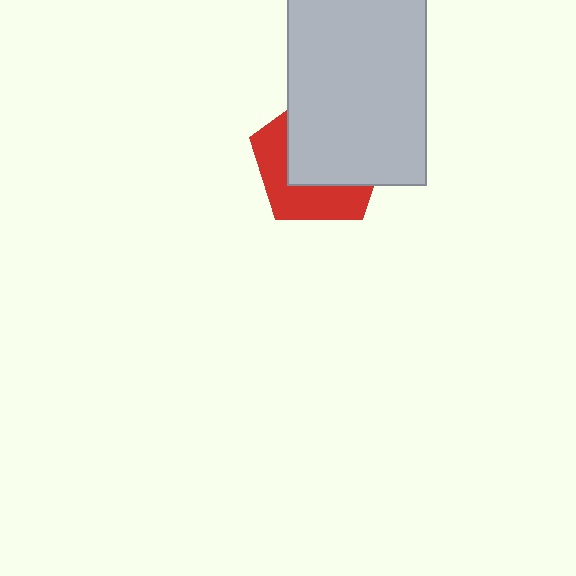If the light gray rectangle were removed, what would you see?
You would see the complete red pentagon.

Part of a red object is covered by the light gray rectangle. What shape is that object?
It is a pentagon.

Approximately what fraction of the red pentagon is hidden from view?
Roughly 59% of the red pentagon is hidden behind the light gray rectangle.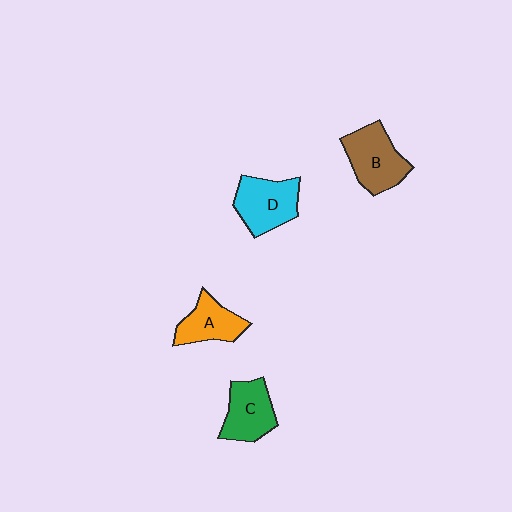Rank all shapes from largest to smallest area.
From largest to smallest: B (brown), D (cyan), C (green), A (orange).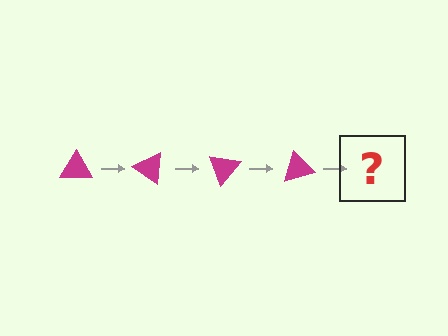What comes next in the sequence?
The next element should be a magenta triangle rotated 140 degrees.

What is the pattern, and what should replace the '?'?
The pattern is that the triangle rotates 35 degrees each step. The '?' should be a magenta triangle rotated 140 degrees.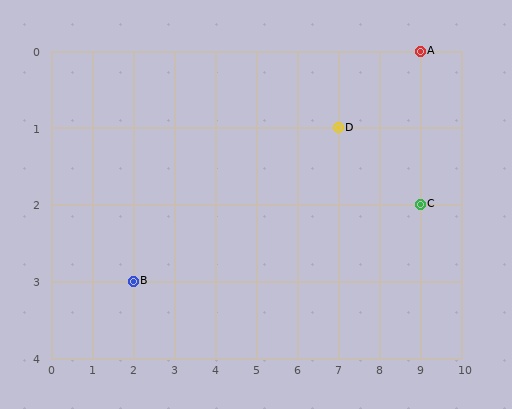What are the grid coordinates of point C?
Point C is at grid coordinates (9, 2).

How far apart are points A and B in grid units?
Points A and B are 7 columns and 3 rows apart (about 7.6 grid units diagonally).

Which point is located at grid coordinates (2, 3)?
Point B is at (2, 3).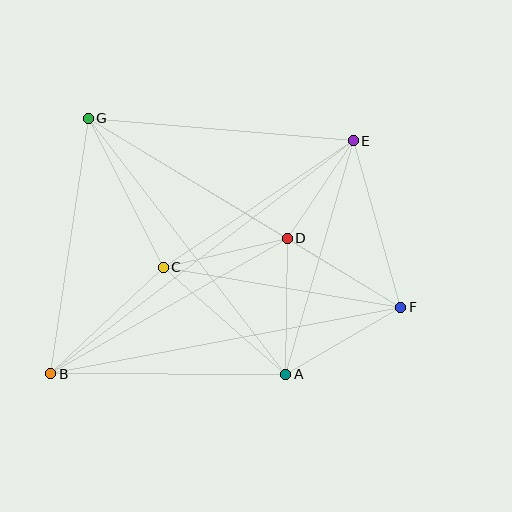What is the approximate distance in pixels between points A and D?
The distance between A and D is approximately 136 pixels.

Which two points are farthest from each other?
Points B and E are farthest from each other.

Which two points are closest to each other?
Points D and E are closest to each other.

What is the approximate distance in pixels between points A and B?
The distance between A and B is approximately 235 pixels.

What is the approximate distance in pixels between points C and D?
The distance between C and D is approximately 127 pixels.